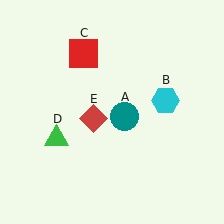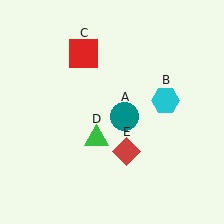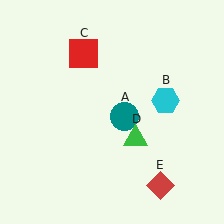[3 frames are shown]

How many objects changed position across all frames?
2 objects changed position: green triangle (object D), red diamond (object E).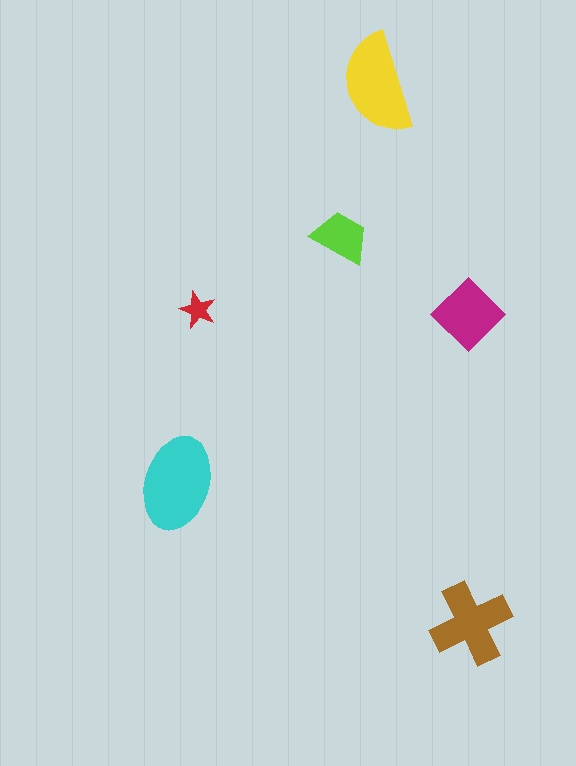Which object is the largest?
The cyan ellipse.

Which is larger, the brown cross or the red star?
The brown cross.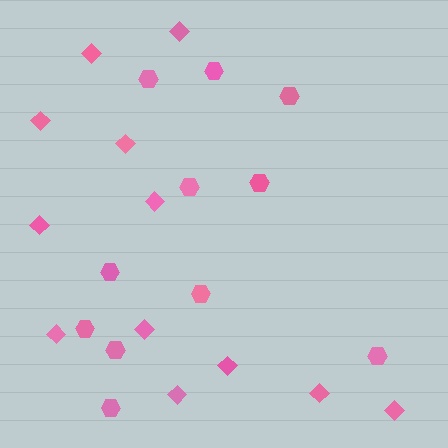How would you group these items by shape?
There are 2 groups: one group of hexagons (11) and one group of diamonds (12).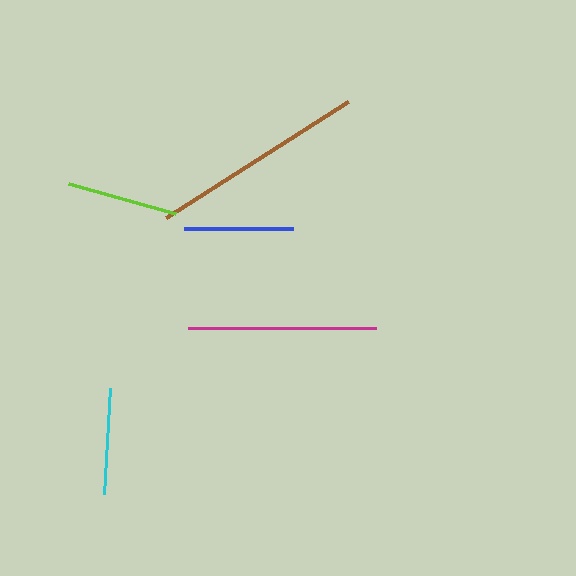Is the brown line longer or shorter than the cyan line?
The brown line is longer than the cyan line.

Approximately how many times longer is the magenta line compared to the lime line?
The magenta line is approximately 1.7 times the length of the lime line.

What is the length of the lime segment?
The lime segment is approximately 112 pixels long.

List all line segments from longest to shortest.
From longest to shortest: brown, magenta, lime, blue, cyan.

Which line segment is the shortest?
The cyan line is the shortest at approximately 107 pixels.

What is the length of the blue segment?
The blue segment is approximately 109 pixels long.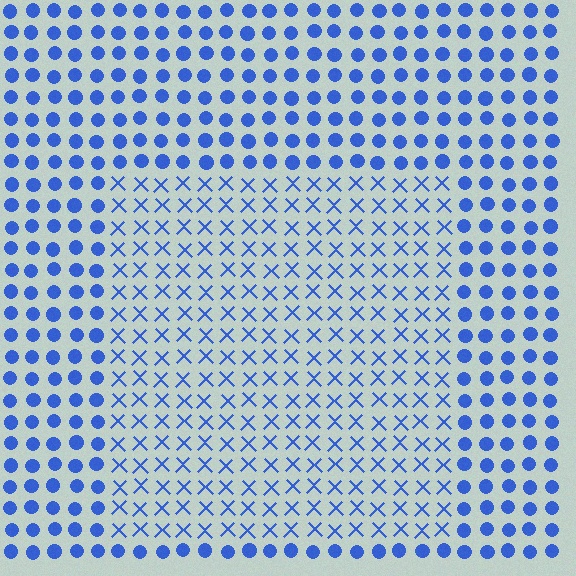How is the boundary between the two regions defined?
The boundary is defined by a change in element shape: X marks inside vs. circles outside. All elements share the same color and spacing.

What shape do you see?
I see a rectangle.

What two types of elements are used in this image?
The image uses X marks inside the rectangle region and circles outside it.